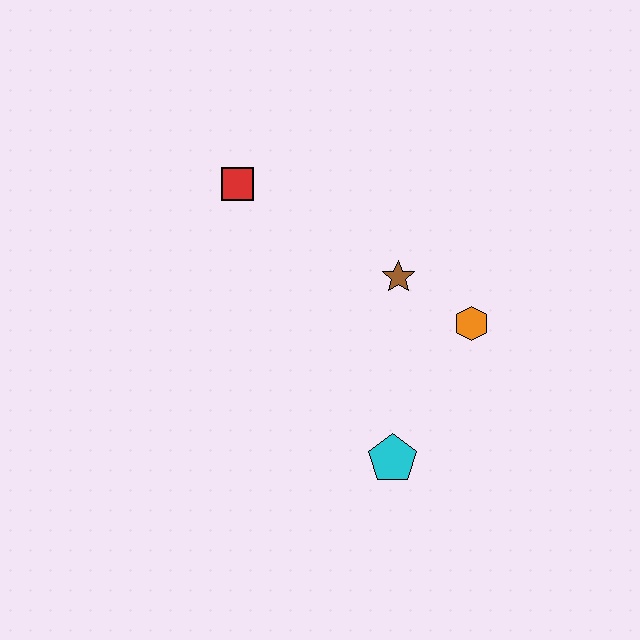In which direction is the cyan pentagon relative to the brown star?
The cyan pentagon is below the brown star.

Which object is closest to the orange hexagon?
The brown star is closest to the orange hexagon.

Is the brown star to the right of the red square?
Yes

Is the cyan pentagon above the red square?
No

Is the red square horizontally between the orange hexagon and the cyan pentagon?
No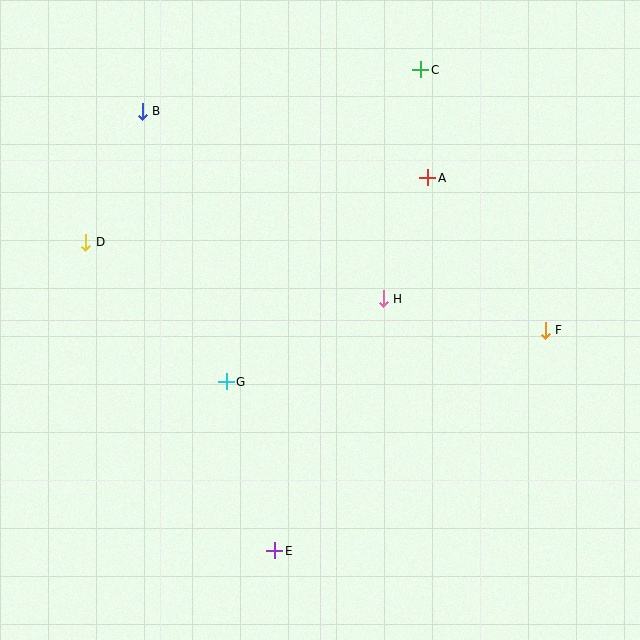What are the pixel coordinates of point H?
Point H is at (383, 299).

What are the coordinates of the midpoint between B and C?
The midpoint between B and C is at (281, 91).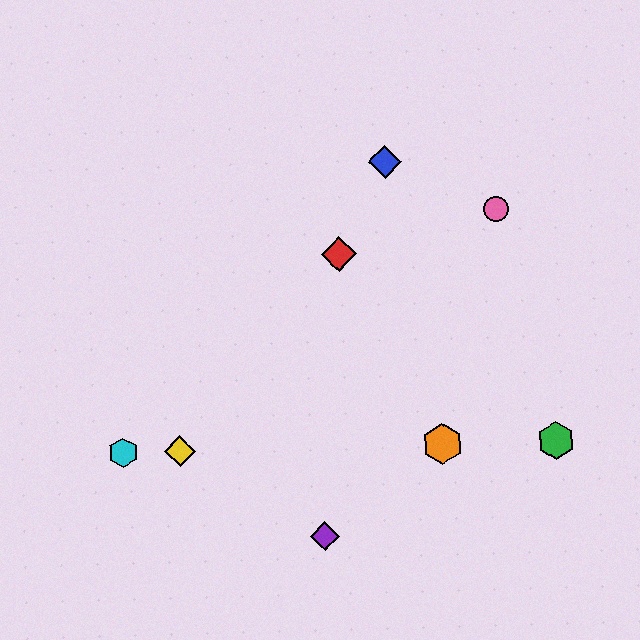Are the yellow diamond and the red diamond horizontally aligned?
No, the yellow diamond is at y≈451 and the red diamond is at y≈254.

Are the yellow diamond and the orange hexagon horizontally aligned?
Yes, both are at y≈451.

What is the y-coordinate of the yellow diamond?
The yellow diamond is at y≈451.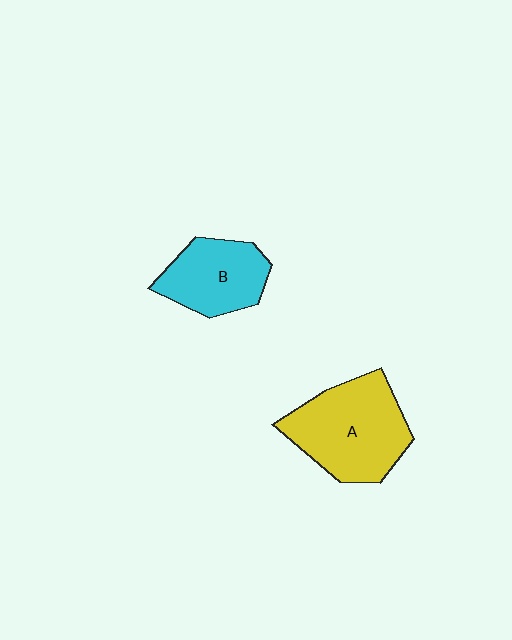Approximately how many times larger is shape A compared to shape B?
Approximately 1.5 times.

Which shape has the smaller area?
Shape B (cyan).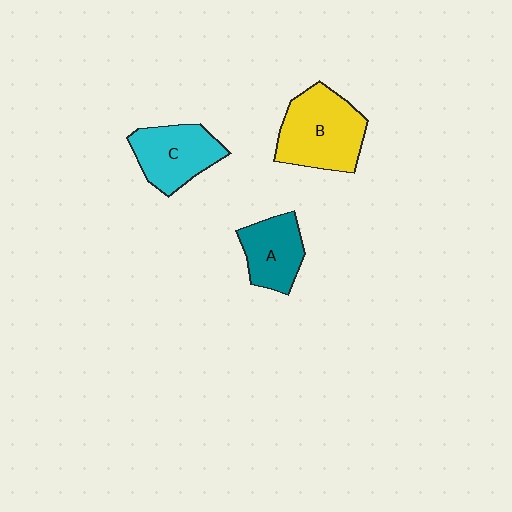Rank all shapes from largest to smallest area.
From largest to smallest: B (yellow), C (cyan), A (teal).